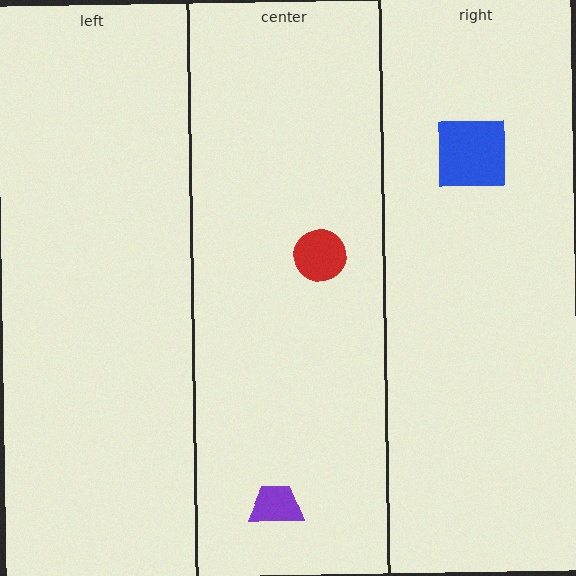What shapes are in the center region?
The red circle, the purple trapezoid.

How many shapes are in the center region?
2.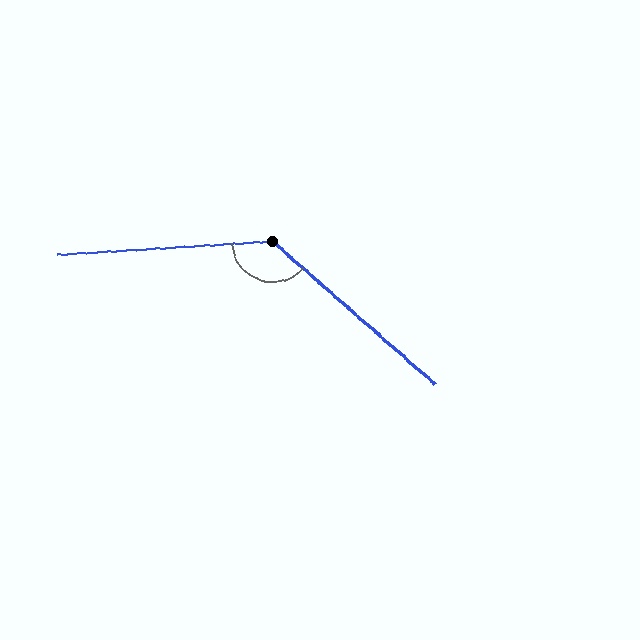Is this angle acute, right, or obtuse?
It is obtuse.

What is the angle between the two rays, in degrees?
Approximately 135 degrees.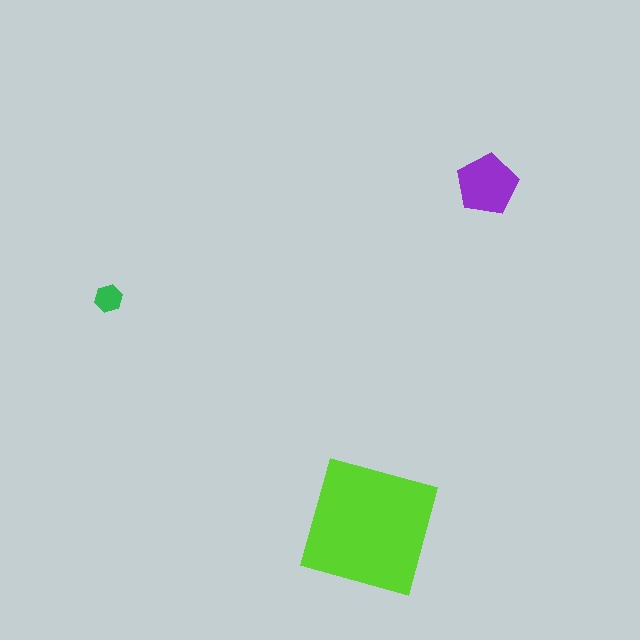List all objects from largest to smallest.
The lime square, the purple pentagon, the green hexagon.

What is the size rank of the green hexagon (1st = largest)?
3rd.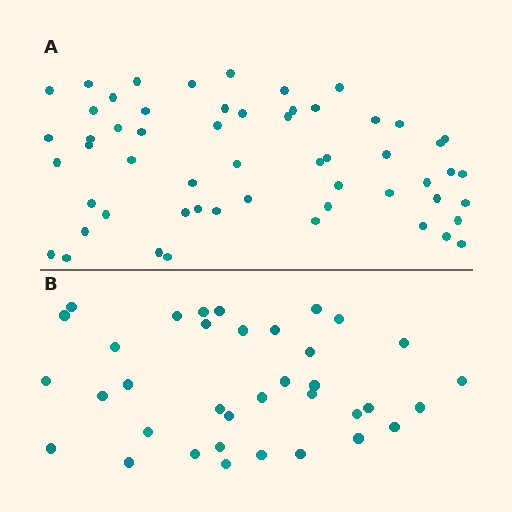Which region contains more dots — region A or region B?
Region A (the top region) has more dots.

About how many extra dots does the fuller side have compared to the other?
Region A has approximately 20 more dots than region B.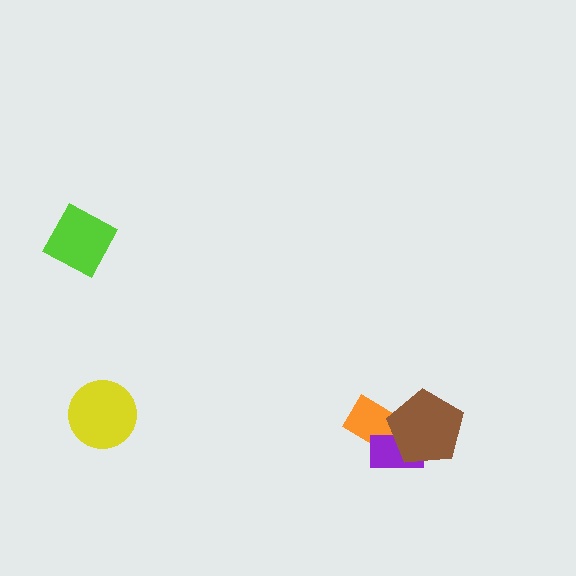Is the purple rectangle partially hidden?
Yes, it is partially covered by another shape.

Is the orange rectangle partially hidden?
Yes, it is partially covered by another shape.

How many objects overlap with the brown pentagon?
2 objects overlap with the brown pentagon.